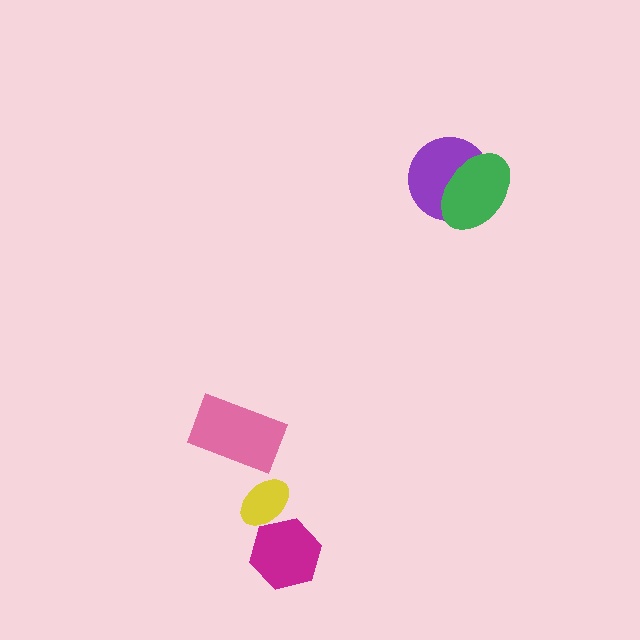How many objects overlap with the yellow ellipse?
1 object overlaps with the yellow ellipse.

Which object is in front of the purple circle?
The green ellipse is in front of the purple circle.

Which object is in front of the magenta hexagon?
The yellow ellipse is in front of the magenta hexagon.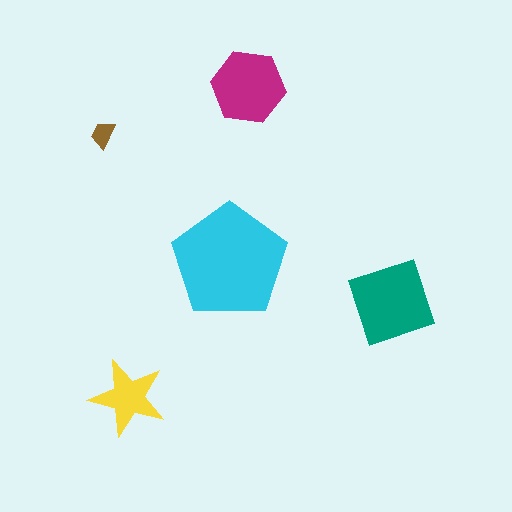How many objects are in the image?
There are 5 objects in the image.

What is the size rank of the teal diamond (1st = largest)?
2nd.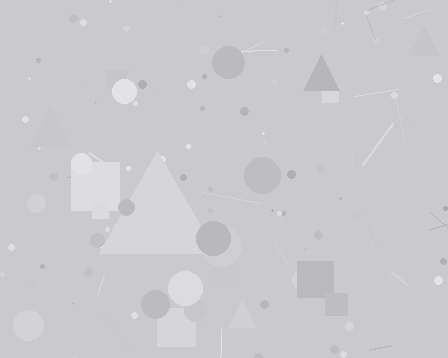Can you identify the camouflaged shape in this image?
The camouflaged shape is a triangle.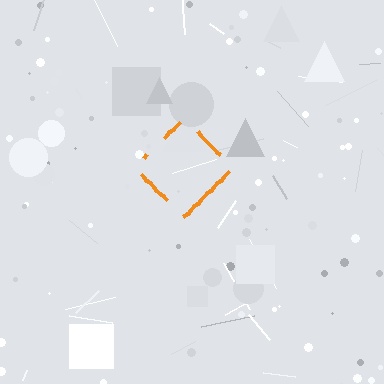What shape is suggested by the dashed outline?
The dashed outline suggests a diamond.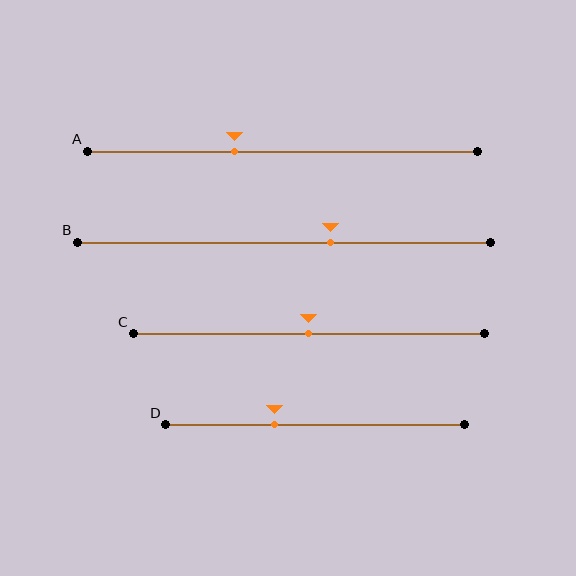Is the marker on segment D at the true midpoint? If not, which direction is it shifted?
No, the marker on segment D is shifted to the left by about 13% of the segment length.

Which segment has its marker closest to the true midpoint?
Segment C has its marker closest to the true midpoint.